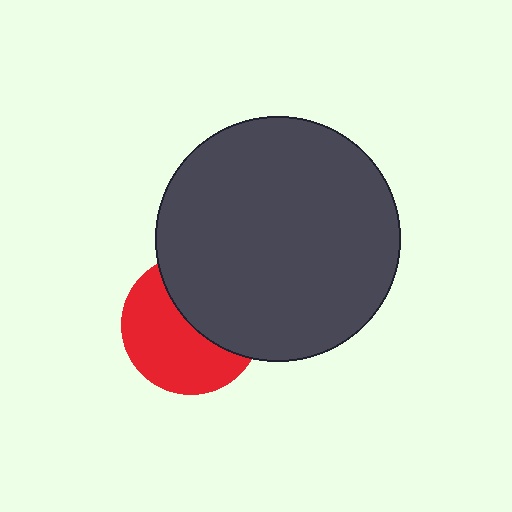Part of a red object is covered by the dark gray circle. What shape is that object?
It is a circle.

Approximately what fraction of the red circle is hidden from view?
Roughly 45% of the red circle is hidden behind the dark gray circle.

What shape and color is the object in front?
The object in front is a dark gray circle.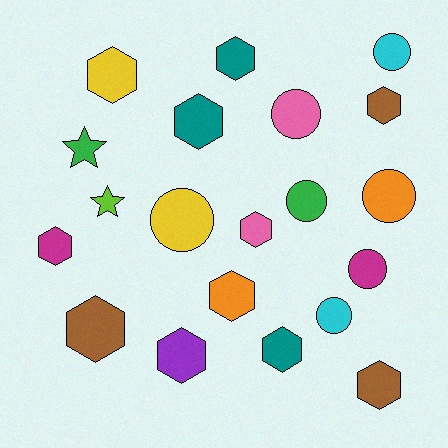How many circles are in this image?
There are 7 circles.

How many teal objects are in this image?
There are 3 teal objects.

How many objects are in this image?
There are 20 objects.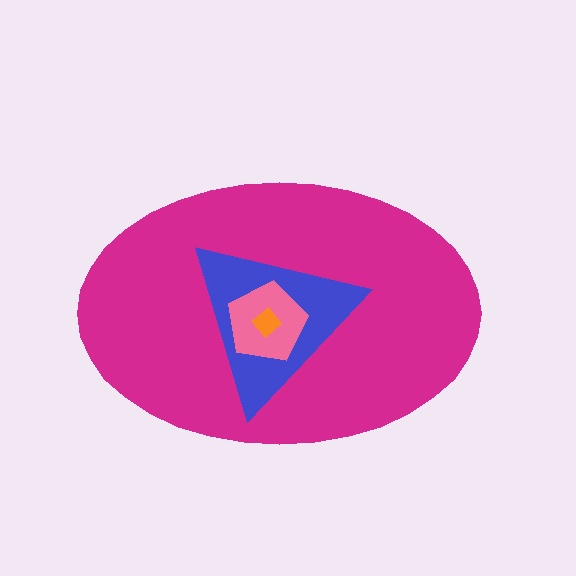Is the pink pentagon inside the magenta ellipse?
Yes.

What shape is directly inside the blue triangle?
The pink pentagon.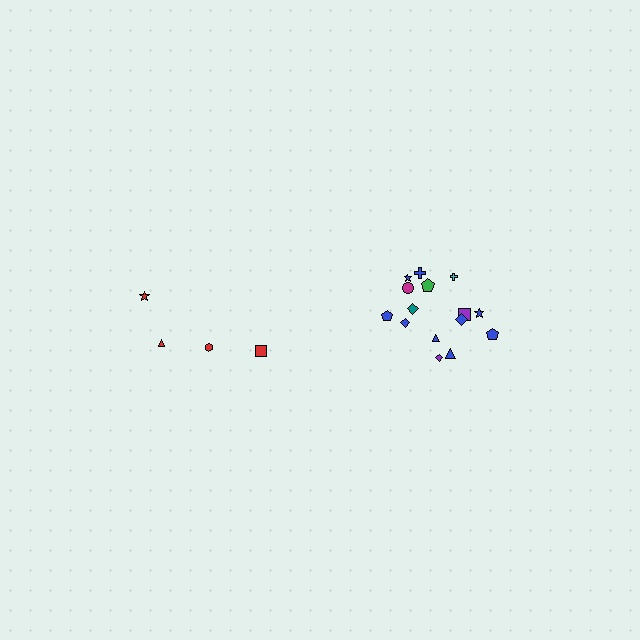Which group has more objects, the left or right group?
The right group.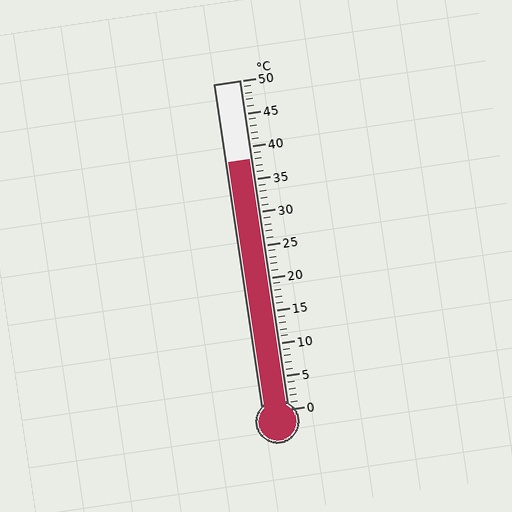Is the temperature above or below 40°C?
The temperature is below 40°C.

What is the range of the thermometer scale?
The thermometer scale ranges from 0°C to 50°C.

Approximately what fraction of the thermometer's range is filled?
The thermometer is filled to approximately 75% of its range.